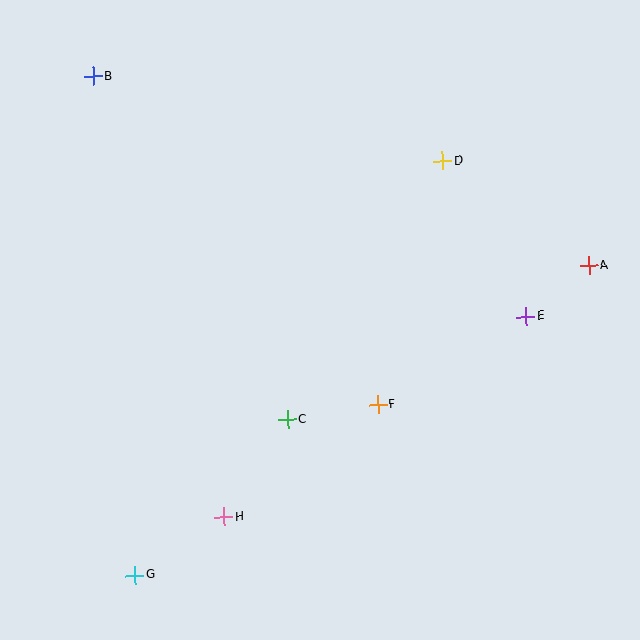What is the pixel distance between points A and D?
The distance between A and D is 180 pixels.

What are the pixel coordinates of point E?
Point E is at (526, 316).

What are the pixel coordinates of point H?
Point H is at (224, 517).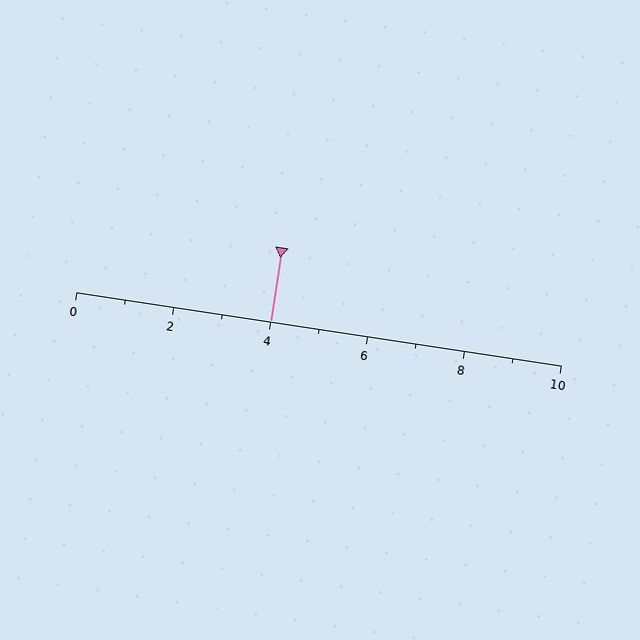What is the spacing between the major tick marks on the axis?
The major ticks are spaced 2 apart.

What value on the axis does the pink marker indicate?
The marker indicates approximately 4.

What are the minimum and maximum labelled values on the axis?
The axis runs from 0 to 10.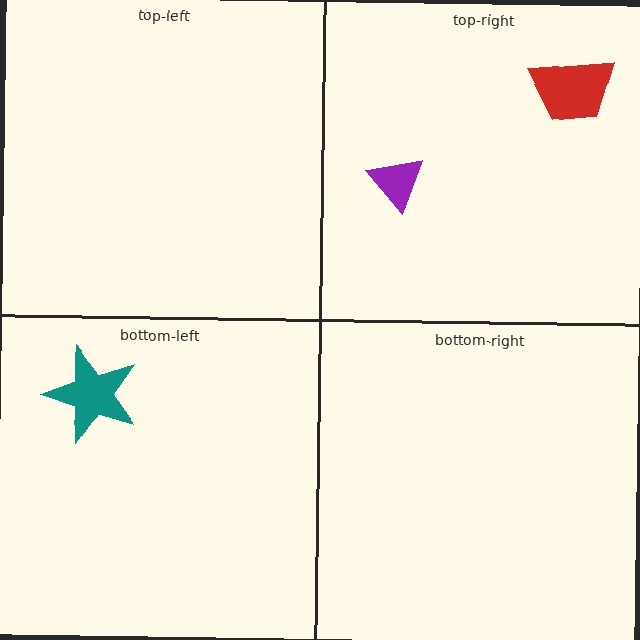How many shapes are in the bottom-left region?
1.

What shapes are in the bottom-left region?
The teal star.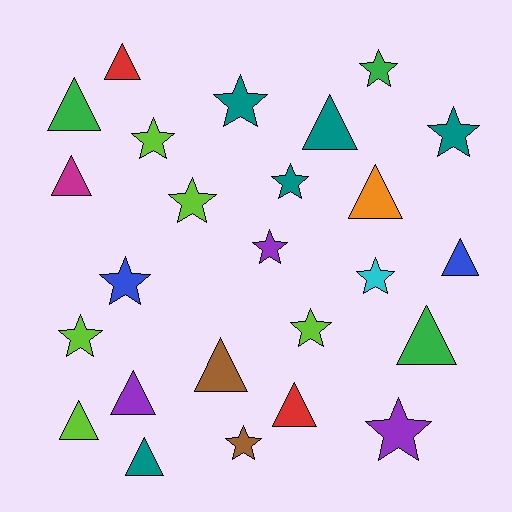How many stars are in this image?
There are 13 stars.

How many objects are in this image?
There are 25 objects.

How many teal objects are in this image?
There are 5 teal objects.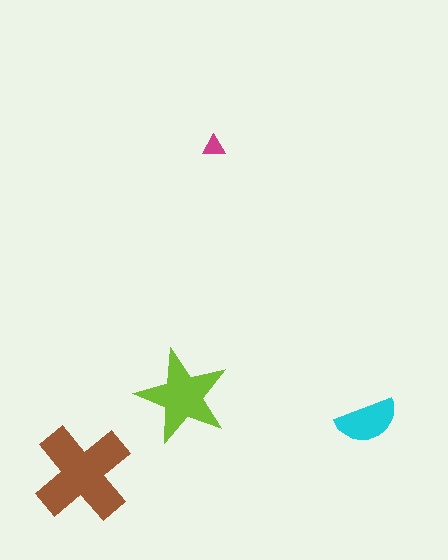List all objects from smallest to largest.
The magenta triangle, the cyan semicircle, the lime star, the brown cross.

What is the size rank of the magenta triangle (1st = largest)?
4th.